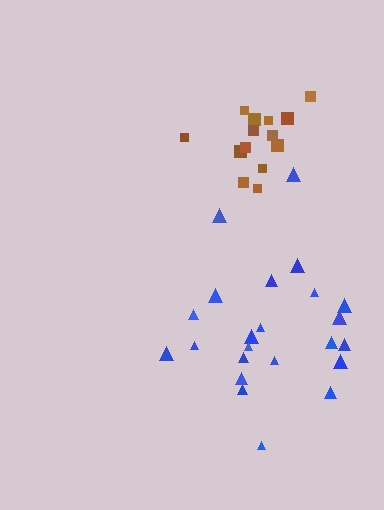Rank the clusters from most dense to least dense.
brown, blue.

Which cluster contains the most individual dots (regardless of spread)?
Blue (23).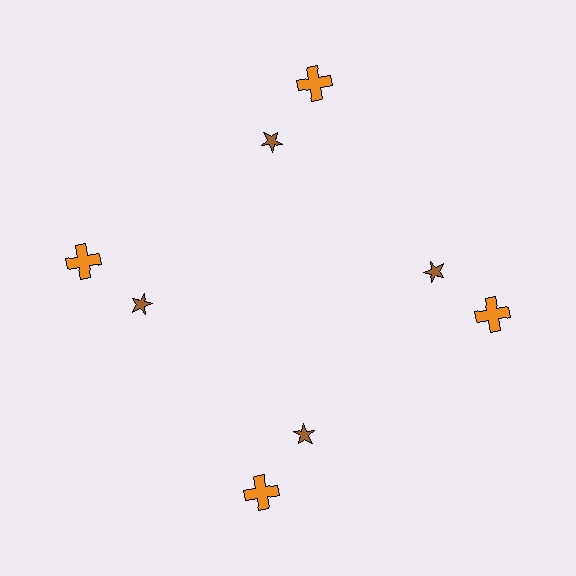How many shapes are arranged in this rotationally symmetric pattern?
There are 8 shapes, arranged in 4 groups of 2.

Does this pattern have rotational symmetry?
Yes, this pattern has 4-fold rotational symmetry. It looks the same after rotating 90 degrees around the center.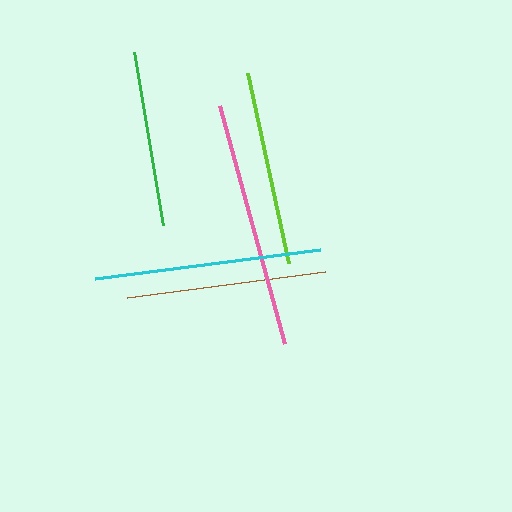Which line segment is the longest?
The pink line is the longest at approximately 247 pixels.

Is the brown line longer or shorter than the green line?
The brown line is longer than the green line.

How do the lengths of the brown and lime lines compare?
The brown and lime lines are approximately the same length.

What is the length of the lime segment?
The lime segment is approximately 194 pixels long.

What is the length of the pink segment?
The pink segment is approximately 247 pixels long.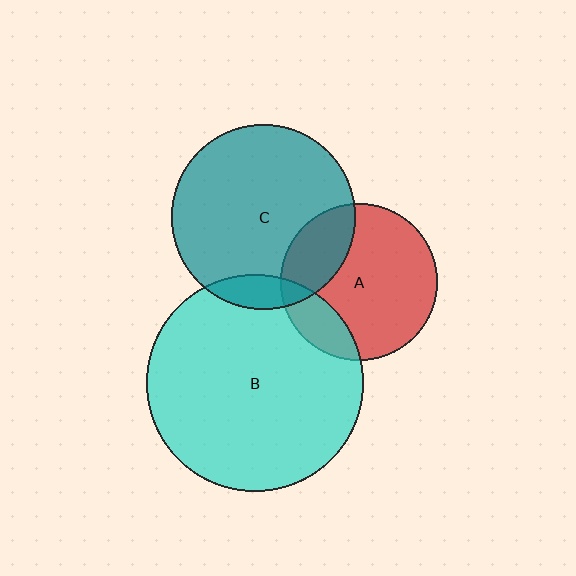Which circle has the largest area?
Circle B (cyan).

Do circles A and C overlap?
Yes.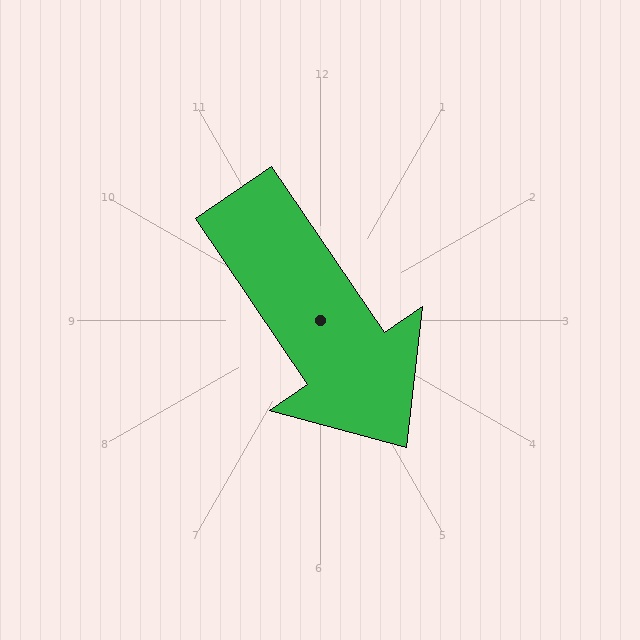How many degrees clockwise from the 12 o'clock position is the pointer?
Approximately 146 degrees.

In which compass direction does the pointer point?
Southeast.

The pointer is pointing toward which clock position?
Roughly 5 o'clock.